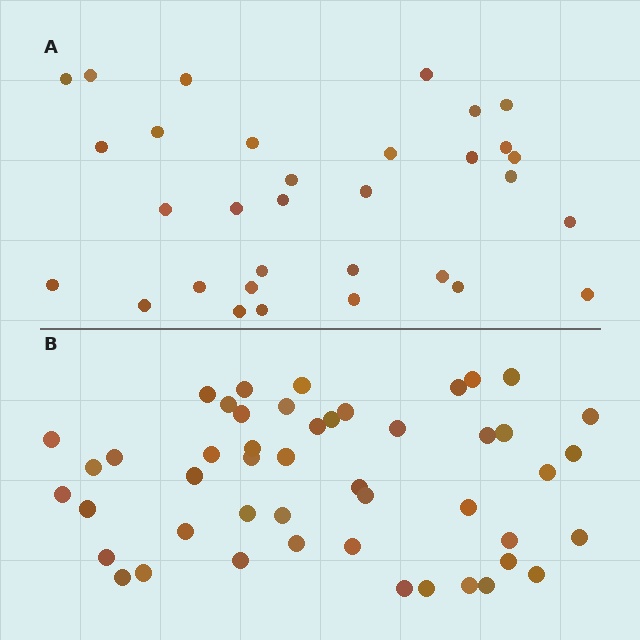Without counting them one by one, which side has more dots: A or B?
Region B (the bottom region) has more dots.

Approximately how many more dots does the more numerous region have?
Region B has approximately 15 more dots than region A.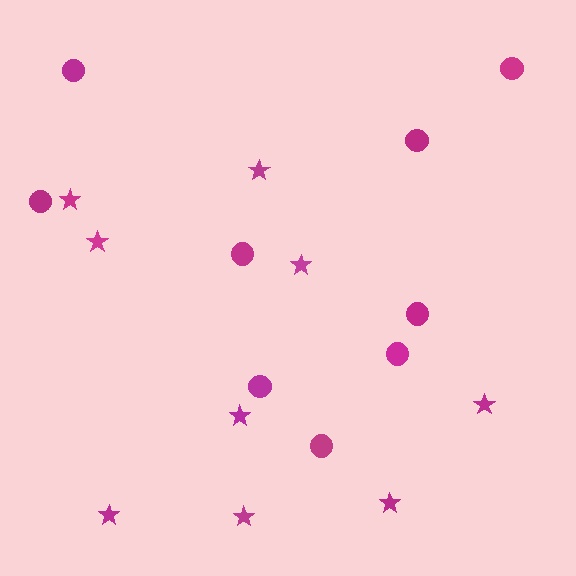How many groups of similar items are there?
There are 2 groups: one group of circles (9) and one group of stars (9).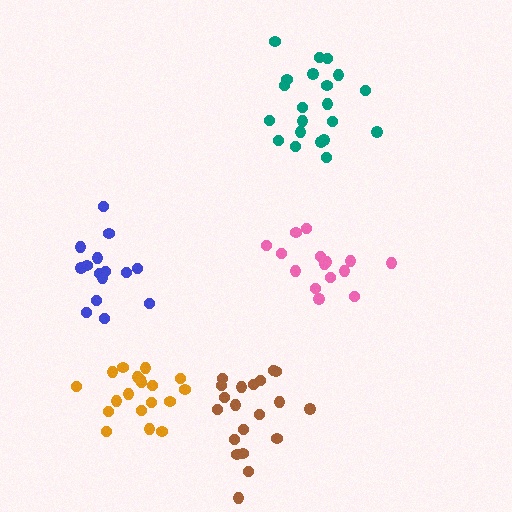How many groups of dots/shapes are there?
There are 5 groups.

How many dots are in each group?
Group 1: 15 dots, Group 2: 21 dots, Group 3: 20 dots, Group 4: 15 dots, Group 5: 19 dots (90 total).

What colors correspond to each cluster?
The clusters are colored: pink, teal, brown, blue, orange.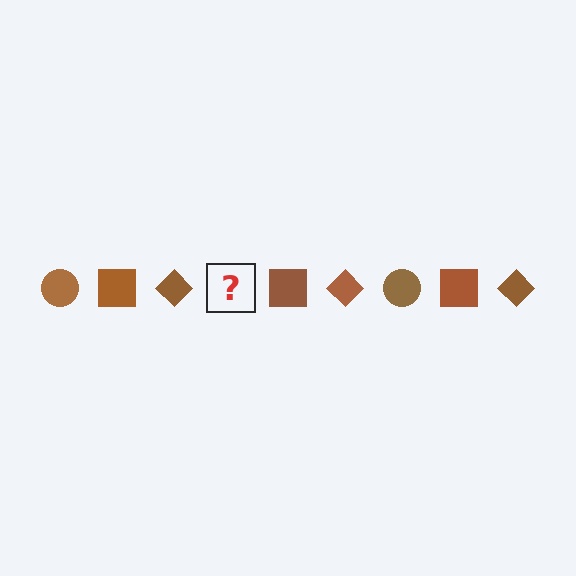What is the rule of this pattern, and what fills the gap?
The rule is that the pattern cycles through circle, square, diamond shapes in brown. The gap should be filled with a brown circle.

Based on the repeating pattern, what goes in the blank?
The blank should be a brown circle.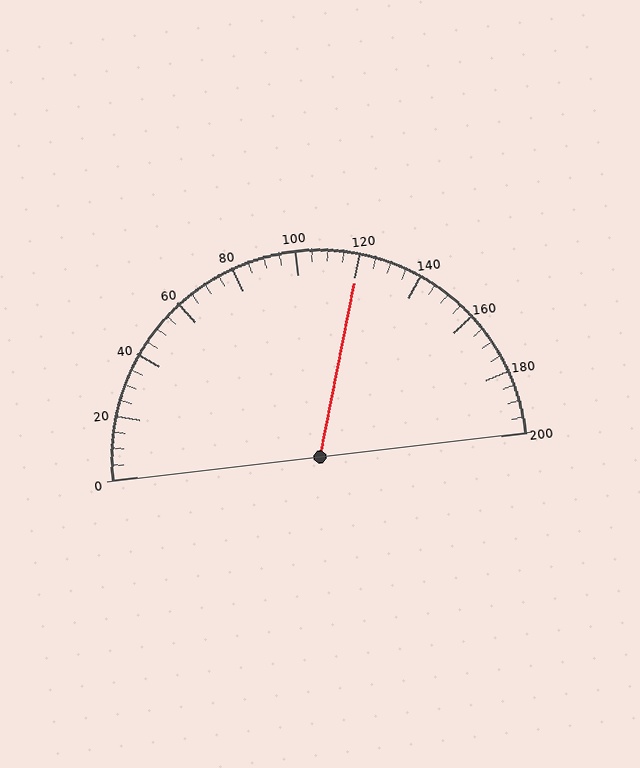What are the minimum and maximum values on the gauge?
The gauge ranges from 0 to 200.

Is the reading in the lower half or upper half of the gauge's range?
The reading is in the upper half of the range (0 to 200).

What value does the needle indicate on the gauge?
The needle indicates approximately 120.